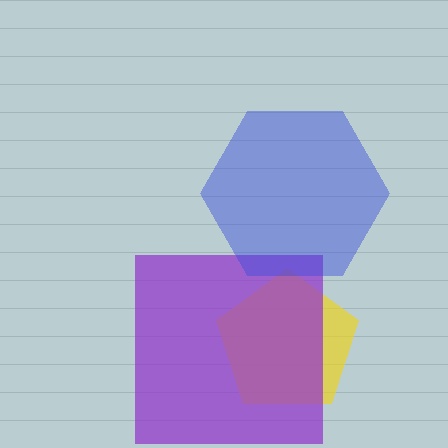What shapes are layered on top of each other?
The layered shapes are: a yellow pentagon, a purple square, a blue hexagon.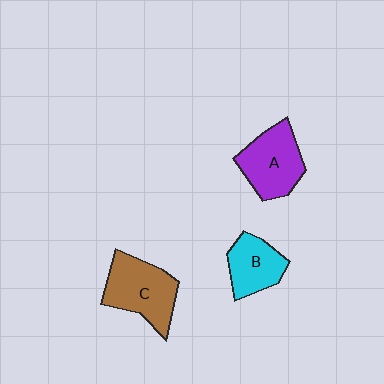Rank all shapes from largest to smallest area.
From largest to smallest: C (brown), A (purple), B (cyan).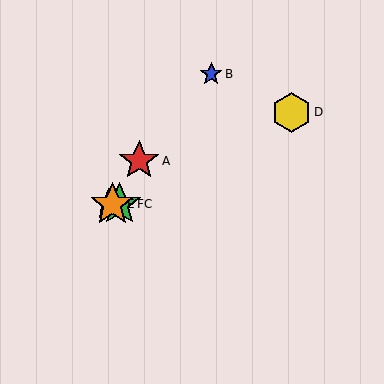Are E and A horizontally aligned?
No, E is at y≈204 and A is at y≈161.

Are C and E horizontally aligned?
Yes, both are at y≈204.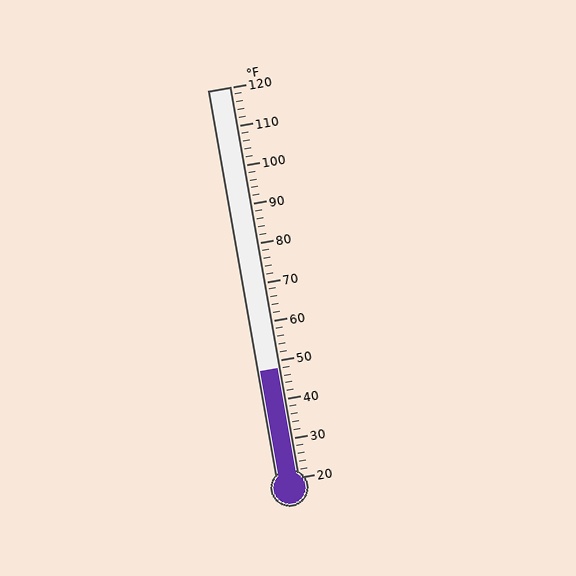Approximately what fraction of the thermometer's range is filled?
The thermometer is filled to approximately 30% of its range.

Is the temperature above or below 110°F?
The temperature is below 110°F.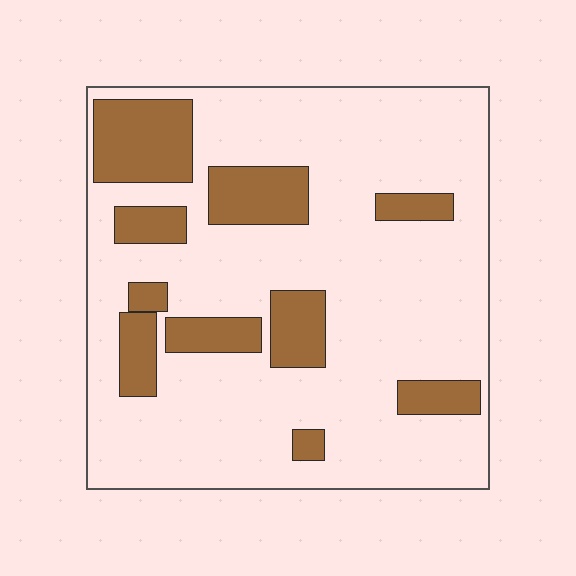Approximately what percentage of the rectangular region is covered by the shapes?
Approximately 20%.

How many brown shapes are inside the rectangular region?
10.